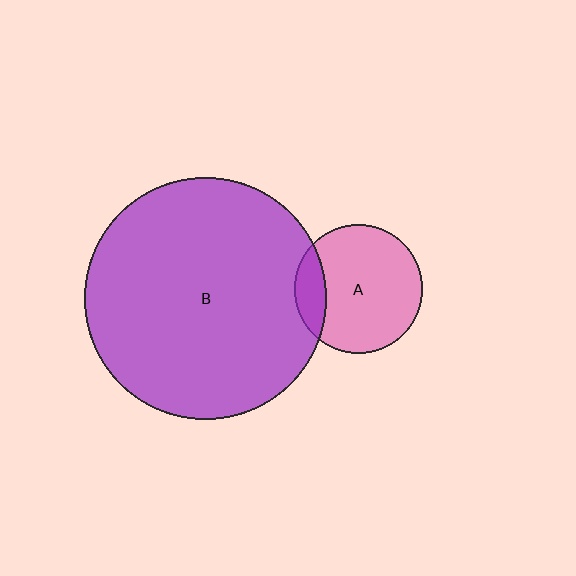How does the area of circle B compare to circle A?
Approximately 3.6 times.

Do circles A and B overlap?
Yes.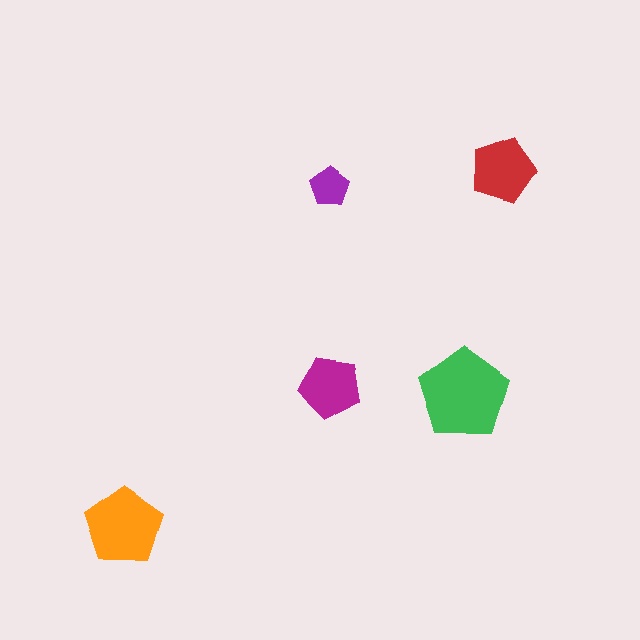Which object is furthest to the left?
The orange pentagon is leftmost.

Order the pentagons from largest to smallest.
the green one, the orange one, the red one, the magenta one, the purple one.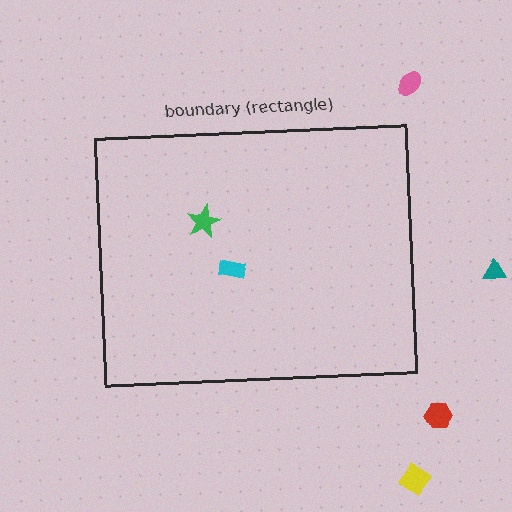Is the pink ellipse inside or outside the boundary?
Outside.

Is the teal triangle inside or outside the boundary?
Outside.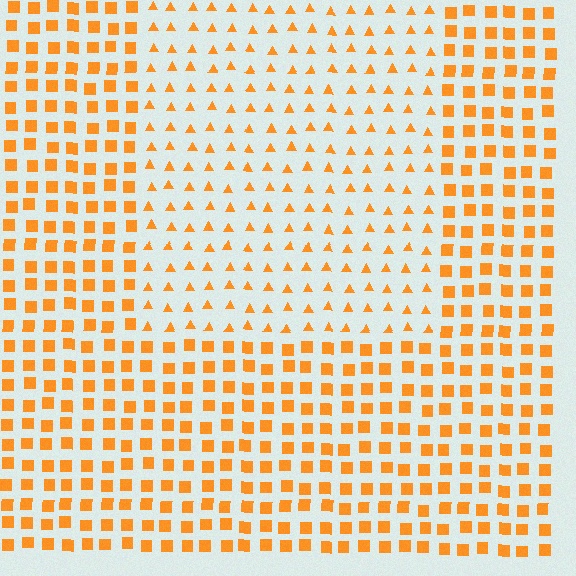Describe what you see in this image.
The image is filled with small orange elements arranged in a uniform grid. A rectangle-shaped region contains triangles, while the surrounding area contains squares. The boundary is defined purely by the change in element shape.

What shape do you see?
I see a rectangle.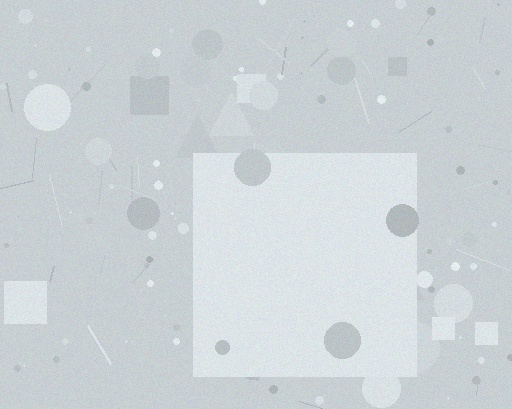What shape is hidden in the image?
A square is hidden in the image.